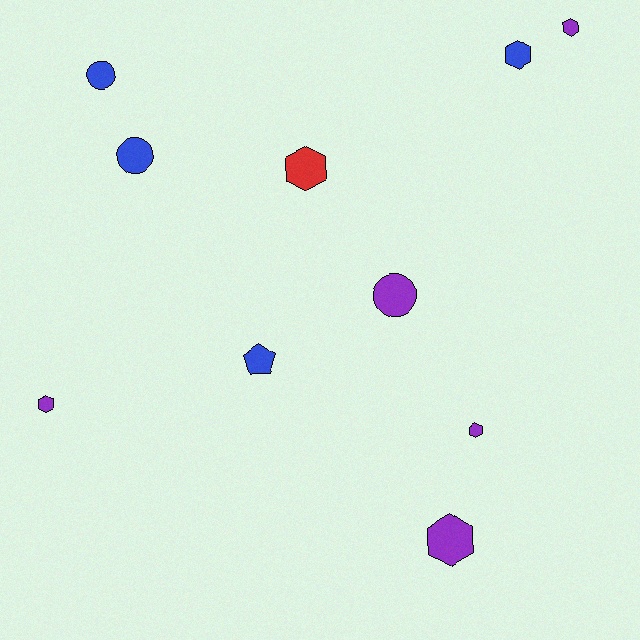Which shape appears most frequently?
Hexagon, with 6 objects.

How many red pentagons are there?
There are no red pentagons.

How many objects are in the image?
There are 10 objects.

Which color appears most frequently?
Purple, with 5 objects.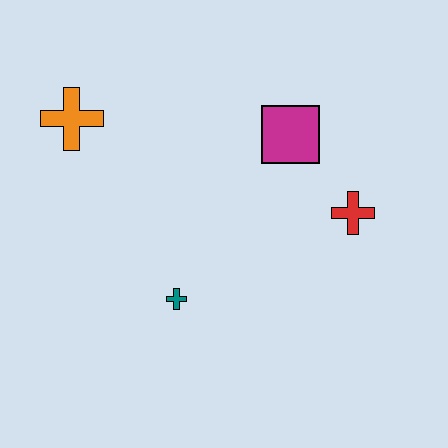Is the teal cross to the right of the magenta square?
No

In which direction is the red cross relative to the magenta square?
The red cross is below the magenta square.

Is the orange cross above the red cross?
Yes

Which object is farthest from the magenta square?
The orange cross is farthest from the magenta square.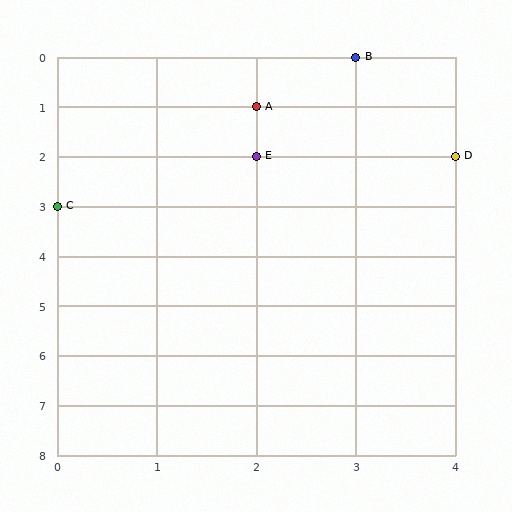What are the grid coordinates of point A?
Point A is at grid coordinates (2, 1).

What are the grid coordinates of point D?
Point D is at grid coordinates (4, 2).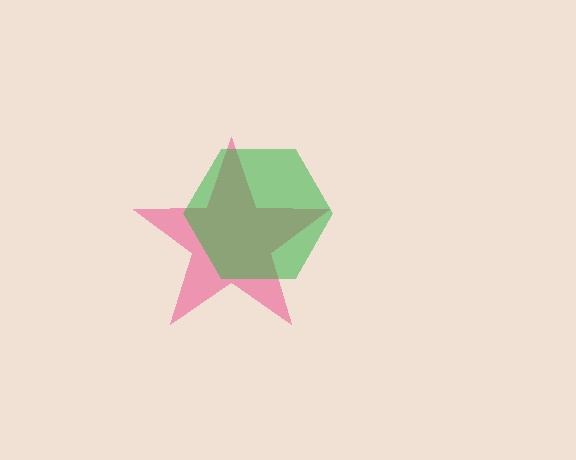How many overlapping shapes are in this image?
There are 2 overlapping shapes in the image.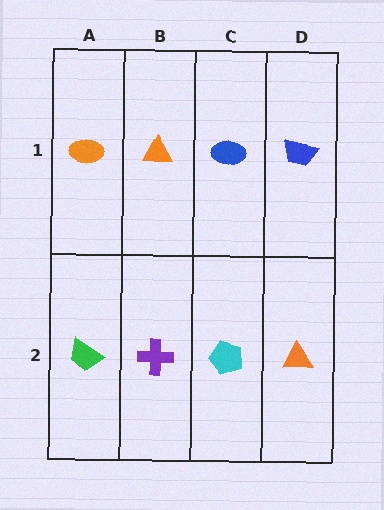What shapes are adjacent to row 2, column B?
An orange triangle (row 1, column B), a green trapezoid (row 2, column A), a cyan pentagon (row 2, column C).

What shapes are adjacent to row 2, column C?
A blue ellipse (row 1, column C), a purple cross (row 2, column B), an orange triangle (row 2, column D).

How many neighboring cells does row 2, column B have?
3.